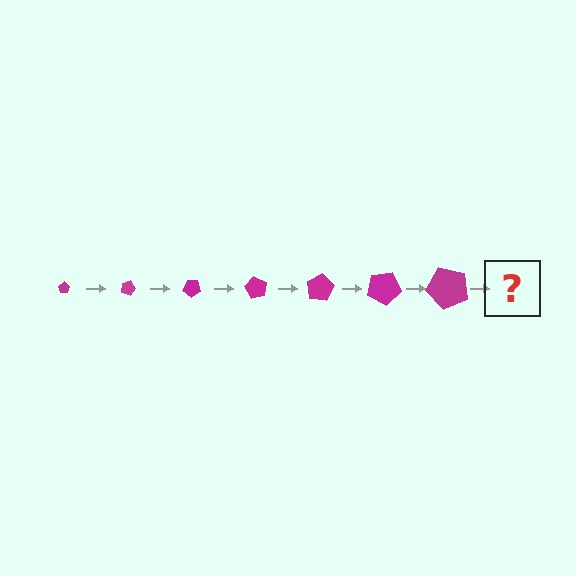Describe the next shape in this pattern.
It should be a pentagon, larger than the previous one and rotated 140 degrees from the start.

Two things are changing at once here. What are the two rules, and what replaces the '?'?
The two rules are that the pentagon grows larger each step and it rotates 20 degrees each step. The '?' should be a pentagon, larger than the previous one and rotated 140 degrees from the start.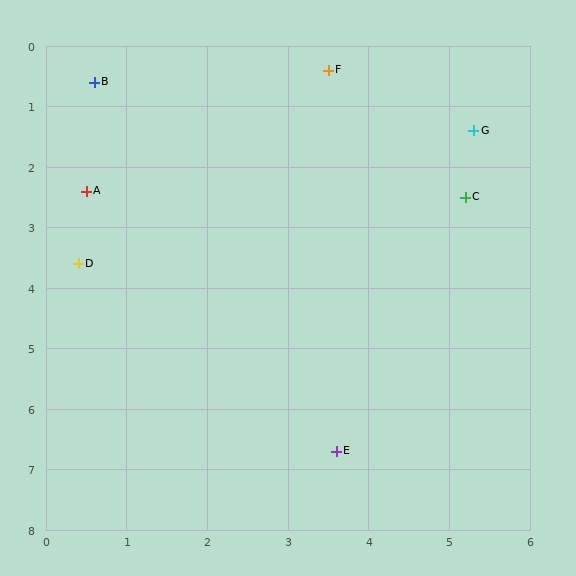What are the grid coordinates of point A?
Point A is at approximately (0.5, 2.4).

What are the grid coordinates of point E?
Point E is at approximately (3.6, 6.7).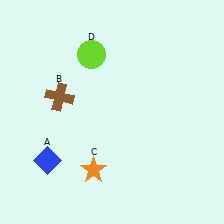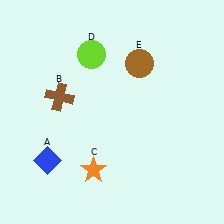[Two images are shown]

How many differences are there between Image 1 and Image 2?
There is 1 difference between the two images.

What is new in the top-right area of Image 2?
A brown circle (E) was added in the top-right area of Image 2.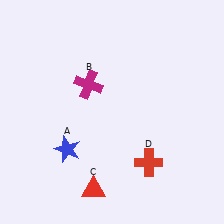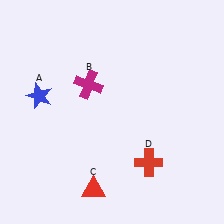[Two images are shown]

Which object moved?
The blue star (A) moved up.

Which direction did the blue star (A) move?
The blue star (A) moved up.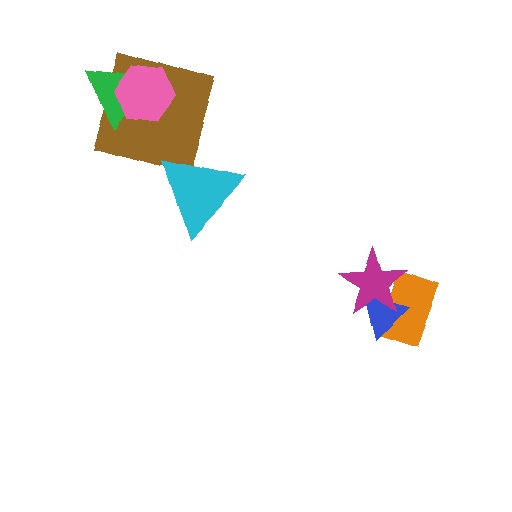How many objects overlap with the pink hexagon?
2 objects overlap with the pink hexagon.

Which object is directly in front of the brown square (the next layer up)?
The green triangle is directly in front of the brown square.